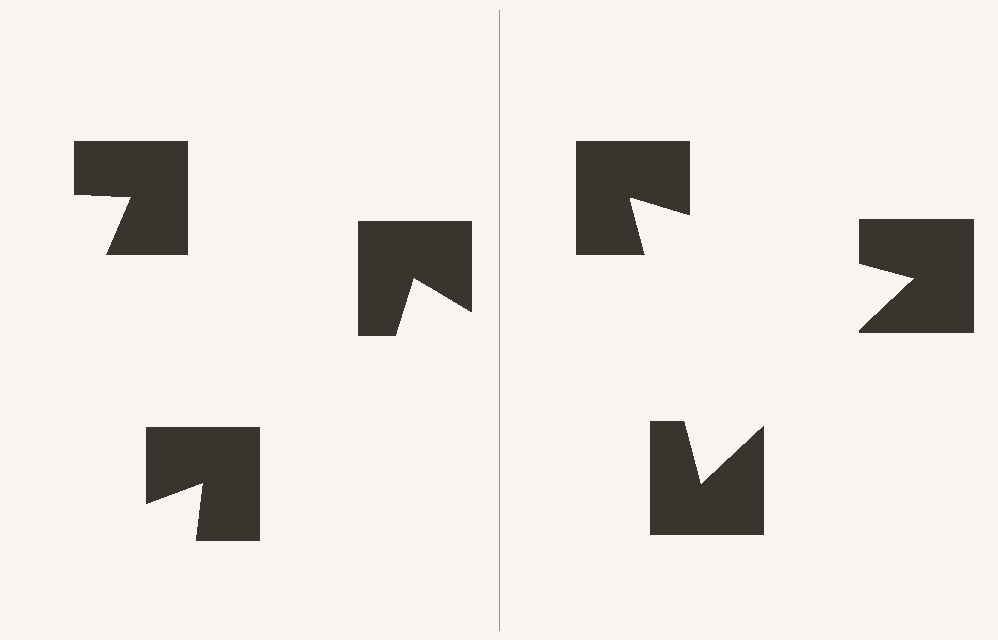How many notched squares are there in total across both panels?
6 — 3 on each side.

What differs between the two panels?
The notched squares are positioned identically on both sides; only the wedge orientations differ. On the right they align to a triangle; on the left they are misaligned.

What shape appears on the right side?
An illusory triangle.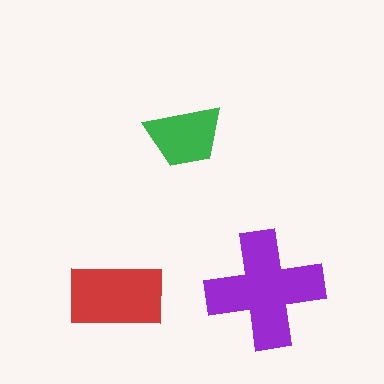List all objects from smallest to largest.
The green trapezoid, the red rectangle, the purple cross.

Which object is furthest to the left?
The red rectangle is leftmost.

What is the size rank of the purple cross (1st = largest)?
1st.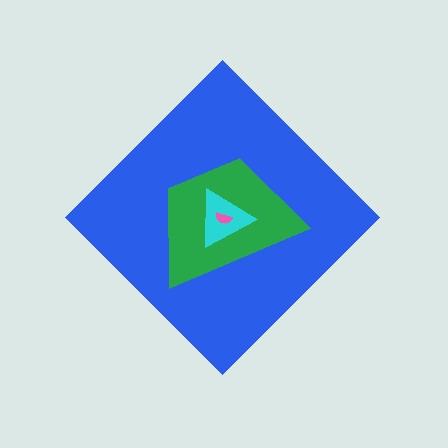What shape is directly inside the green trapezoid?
The cyan triangle.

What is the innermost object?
The pink semicircle.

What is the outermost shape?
The blue diamond.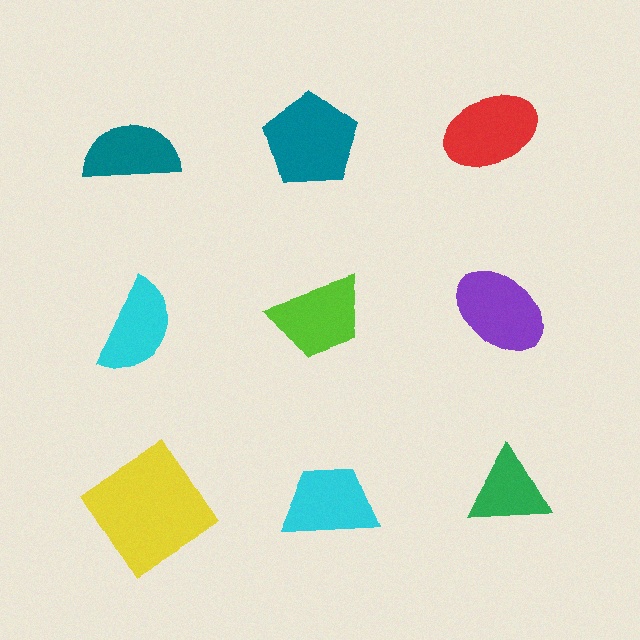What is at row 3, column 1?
A yellow diamond.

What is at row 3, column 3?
A green triangle.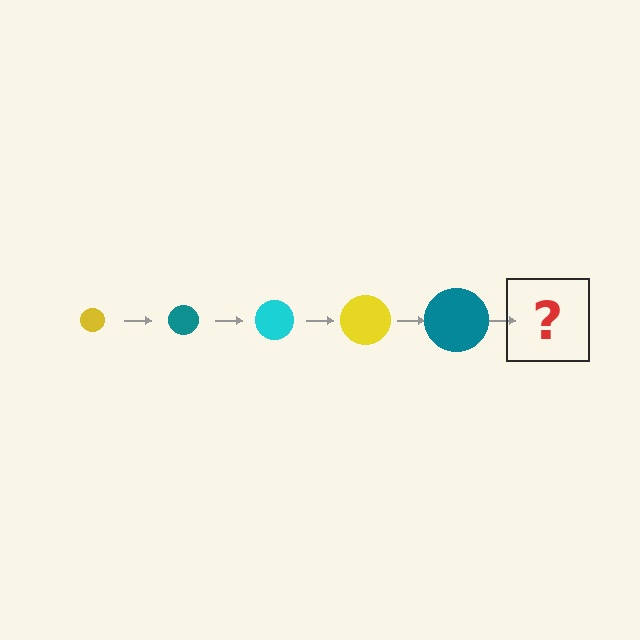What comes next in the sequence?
The next element should be a cyan circle, larger than the previous one.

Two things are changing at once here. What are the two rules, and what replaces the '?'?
The two rules are that the circle grows larger each step and the color cycles through yellow, teal, and cyan. The '?' should be a cyan circle, larger than the previous one.